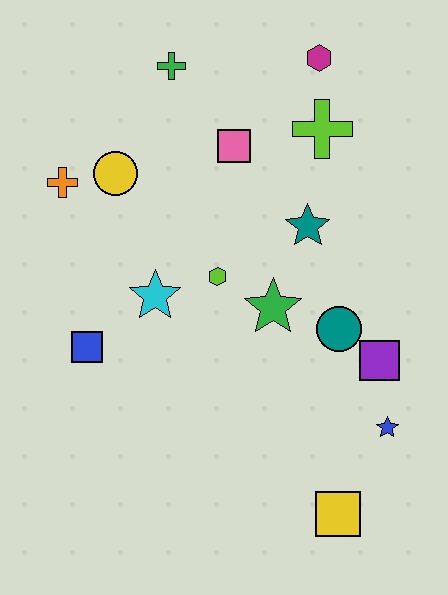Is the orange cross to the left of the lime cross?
Yes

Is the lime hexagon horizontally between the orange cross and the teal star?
Yes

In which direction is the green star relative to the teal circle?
The green star is to the left of the teal circle.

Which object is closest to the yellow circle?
The orange cross is closest to the yellow circle.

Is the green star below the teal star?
Yes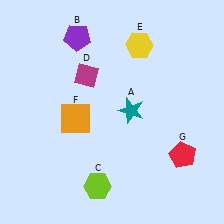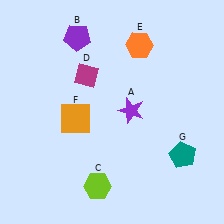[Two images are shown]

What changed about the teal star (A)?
In Image 1, A is teal. In Image 2, it changed to purple.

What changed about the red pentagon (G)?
In Image 1, G is red. In Image 2, it changed to teal.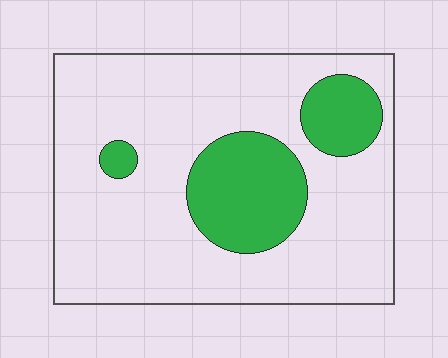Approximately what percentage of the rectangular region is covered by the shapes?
Approximately 20%.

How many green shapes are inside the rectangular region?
3.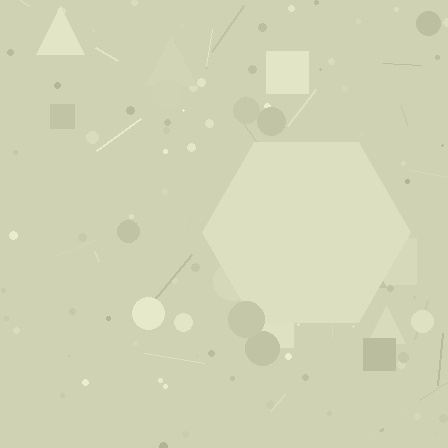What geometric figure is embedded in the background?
A hexagon is embedded in the background.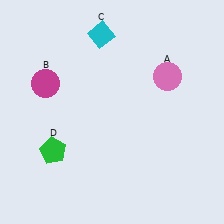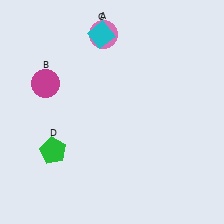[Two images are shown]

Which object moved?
The pink circle (A) moved left.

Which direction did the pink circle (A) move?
The pink circle (A) moved left.